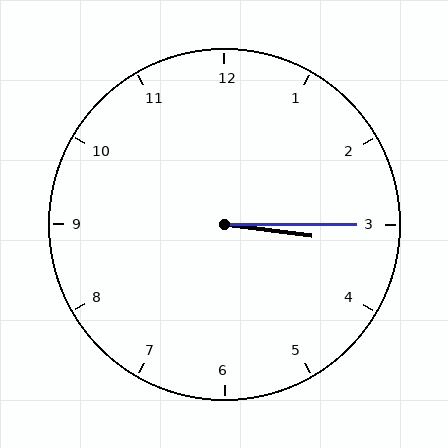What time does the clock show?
3:15.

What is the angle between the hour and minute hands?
Approximately 8 degrees.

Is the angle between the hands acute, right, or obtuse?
It is acute.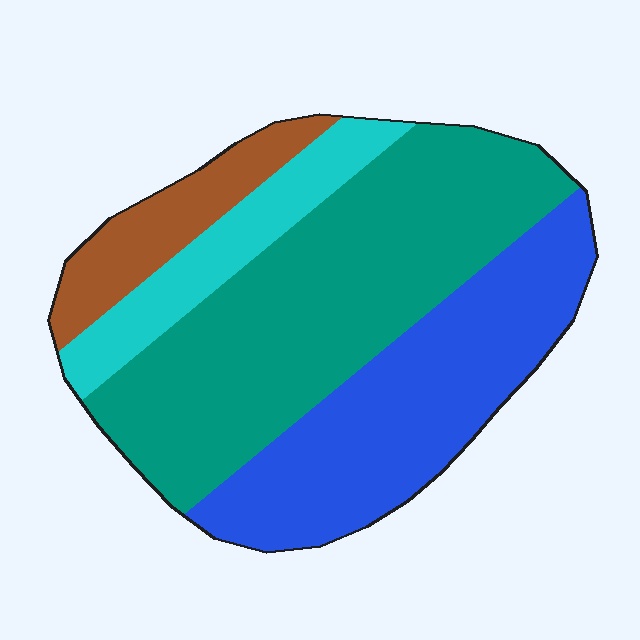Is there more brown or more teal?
Teal.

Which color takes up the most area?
Teal, at roughly 45%.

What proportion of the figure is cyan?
Cyan takes up about one eighth (1/8) of the figure.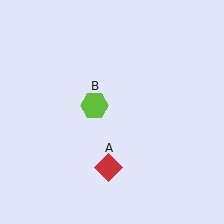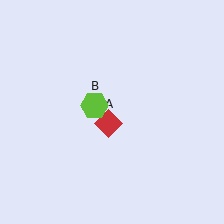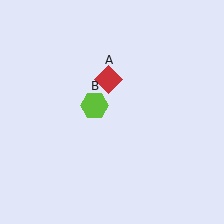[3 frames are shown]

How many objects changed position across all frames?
1 object changed position: red diamond (object A).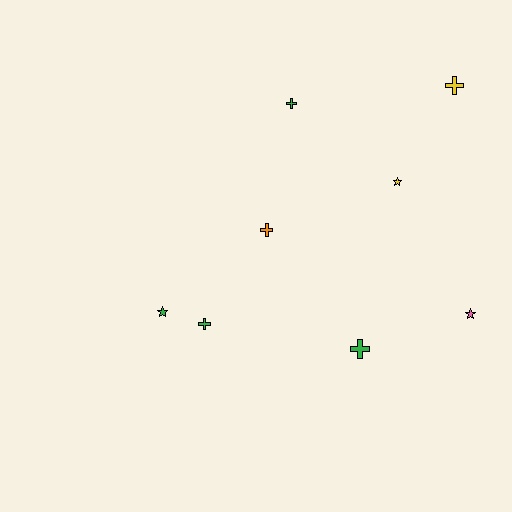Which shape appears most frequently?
Cross, with 5 objects.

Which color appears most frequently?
Green, with 4 objects.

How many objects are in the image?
There are 8 objects.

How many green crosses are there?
There are 3 green crosses.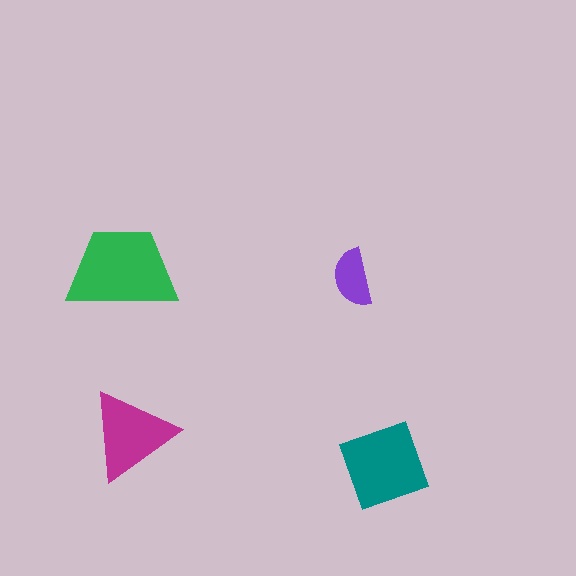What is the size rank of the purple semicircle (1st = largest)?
4th.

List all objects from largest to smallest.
The green trapezoid, the teal diamond, the magenta triangle, the purple semicircle.